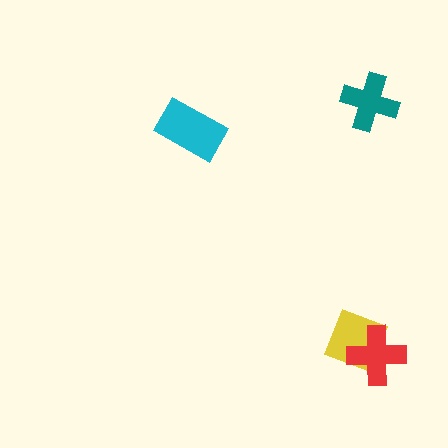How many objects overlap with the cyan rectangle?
0 objects overlap with the cyan rectangle.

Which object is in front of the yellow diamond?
The red cross is in front of the yellow diamond.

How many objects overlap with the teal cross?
0 objects overlap with the teal cross.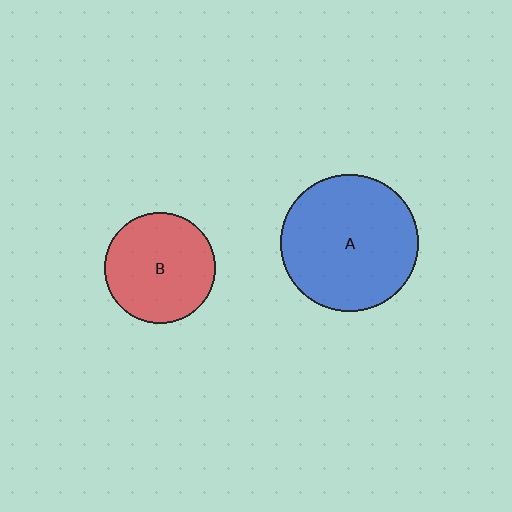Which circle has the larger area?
Circle A (blue).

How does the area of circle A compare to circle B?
Approximately 1.5 times.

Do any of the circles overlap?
No, none of the circles overlap.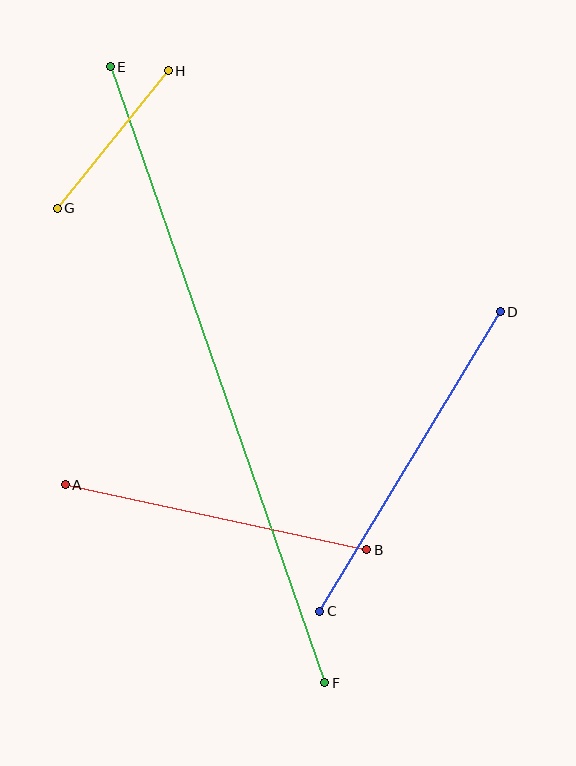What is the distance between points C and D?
The distance is approximately 350 pixels.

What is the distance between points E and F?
The distance is approximately 652 pixels.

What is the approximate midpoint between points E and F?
The midpoint is at approximately (218, 375) pixels.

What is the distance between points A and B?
The distance is approximately 308 pixels.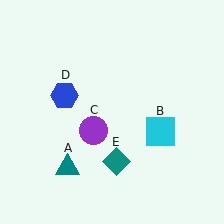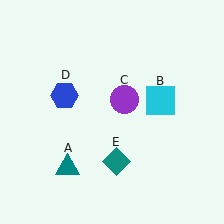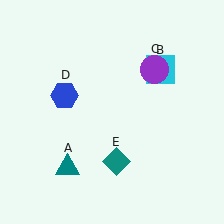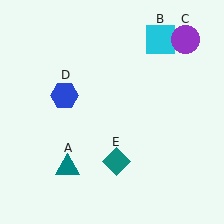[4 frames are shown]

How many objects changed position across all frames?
2 objects changed position: cyan square (object B), purple circle (object C).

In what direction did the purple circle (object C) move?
The purple circle (object C) moved up and to the right.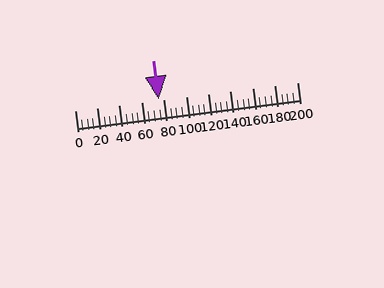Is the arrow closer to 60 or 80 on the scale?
The arrow is closer to 80.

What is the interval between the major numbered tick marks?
The major tick marks are spaced 20 units apart.